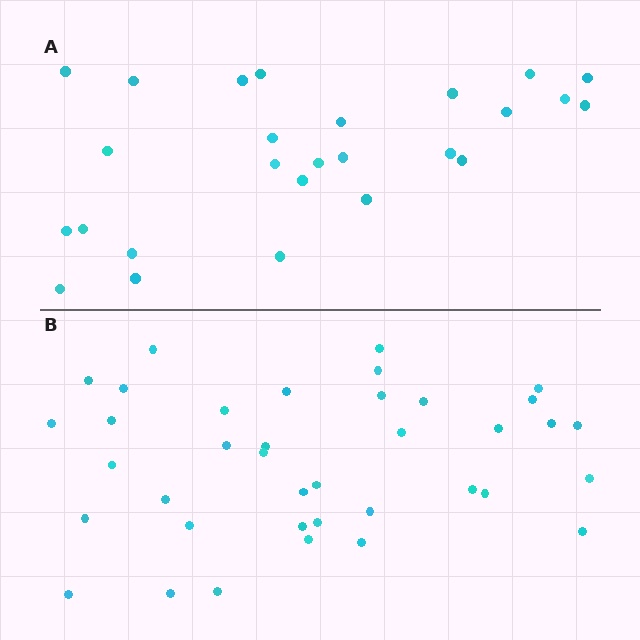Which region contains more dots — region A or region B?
Region B (the bottom region) has more dots.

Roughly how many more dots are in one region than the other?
Region B has roughly 12 or so more dots than region A.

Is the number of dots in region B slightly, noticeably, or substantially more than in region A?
Region B has substantially more. The ratio is roughly 1.5 to 1.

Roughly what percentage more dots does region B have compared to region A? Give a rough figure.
About 45% more.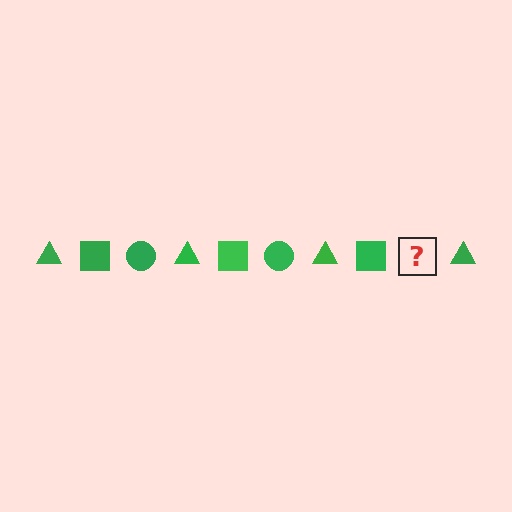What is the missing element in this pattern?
The missing element is a green circle.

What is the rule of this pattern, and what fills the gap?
The rule is that the pattern cycles through triangle, square, circle shapes in green. The gap should be filled with a green circle.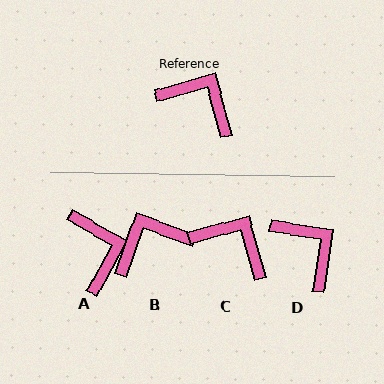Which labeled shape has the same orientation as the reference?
C.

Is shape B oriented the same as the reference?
No, it is off by about 55 degrees.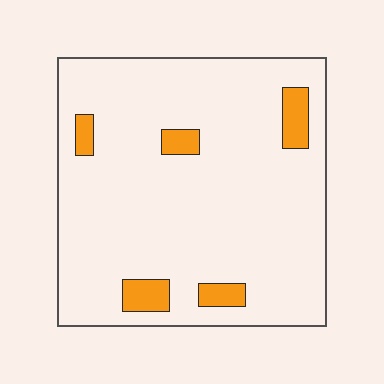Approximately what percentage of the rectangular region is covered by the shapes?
Approximately 10%.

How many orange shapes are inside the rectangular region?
5.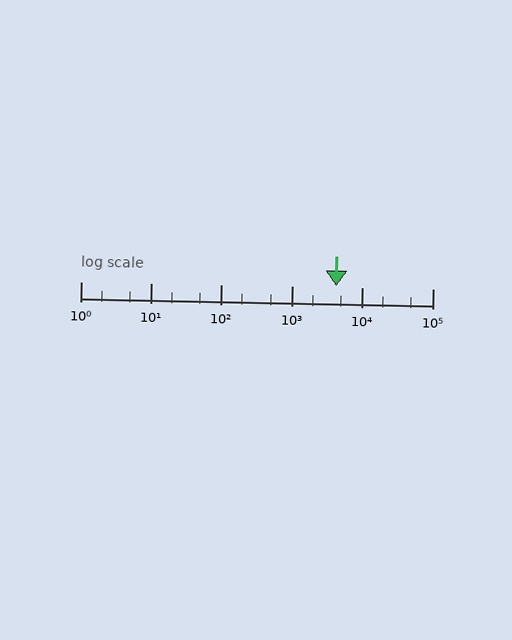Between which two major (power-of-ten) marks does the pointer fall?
The pointer is between 1000 and 10000.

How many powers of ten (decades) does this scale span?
The scale spans 5 decades, from 1 to 100000.